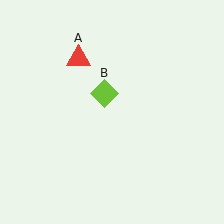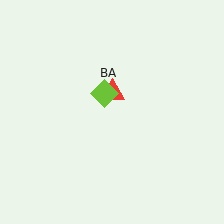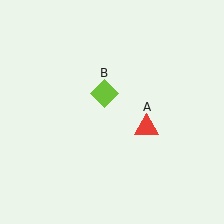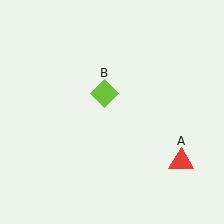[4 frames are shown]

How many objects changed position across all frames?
1 object changed position: red triangle (object A).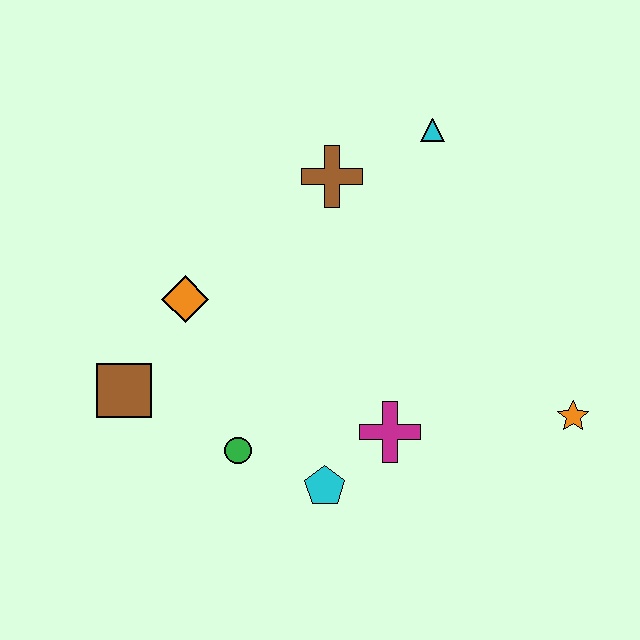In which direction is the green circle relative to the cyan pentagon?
The green circle is to the left of the cyan pentagon.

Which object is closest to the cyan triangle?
The brown cross is closest to the cyan triangle.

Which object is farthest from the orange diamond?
The orange star is farthest from the orange diamond.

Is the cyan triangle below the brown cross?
No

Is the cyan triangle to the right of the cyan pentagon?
Yes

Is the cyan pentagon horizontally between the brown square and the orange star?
Yes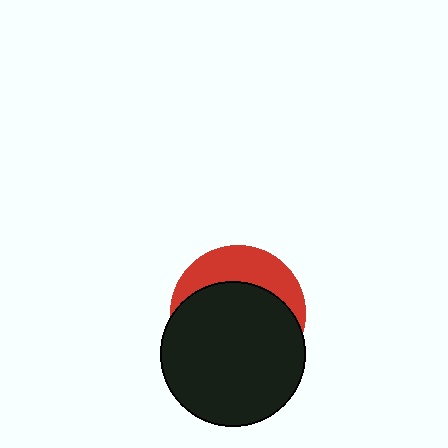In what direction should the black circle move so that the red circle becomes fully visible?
The black circle should move down. That is the shortest direction to clear the overlap and leave the red circle fully visible.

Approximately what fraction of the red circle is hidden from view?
Roughly 68% of the red circle is hidden behind the black circle.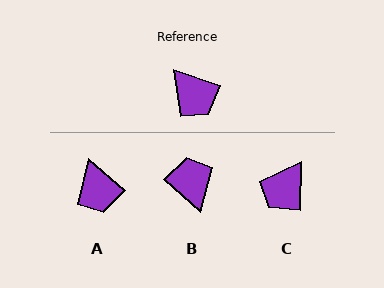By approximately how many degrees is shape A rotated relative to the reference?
Approximately 21 degrees clockwise.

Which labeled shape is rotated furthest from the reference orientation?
B, about 157 degrees away.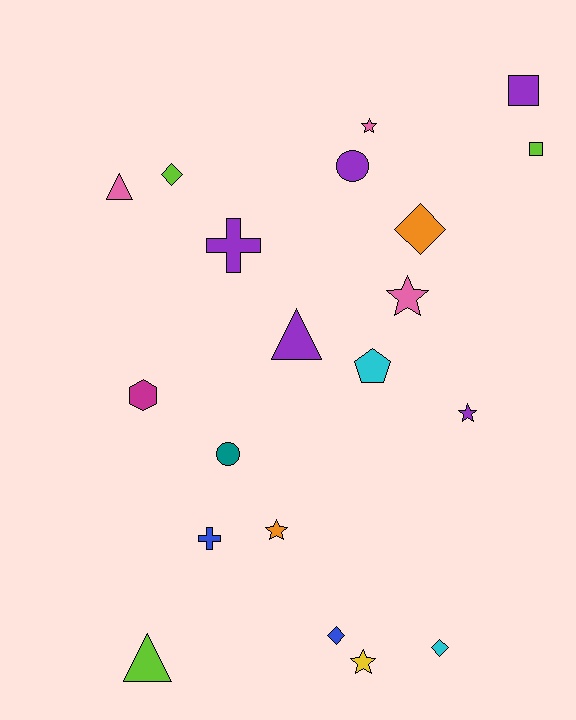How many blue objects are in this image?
There are 2 blue objects.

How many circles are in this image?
There are 2 circles.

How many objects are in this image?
There are 20 objects.